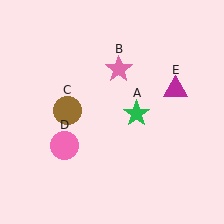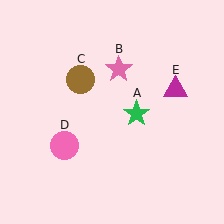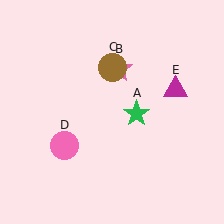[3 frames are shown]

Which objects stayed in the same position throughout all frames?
Green star (object A) and pink star (object B) and pink circle (object D) and magenta triangle (object E) remained stationary.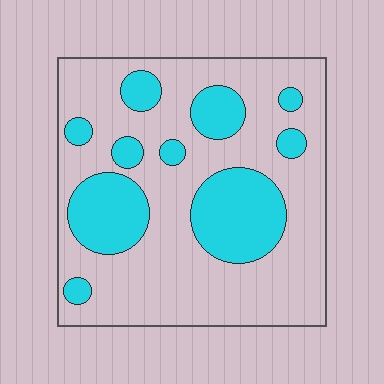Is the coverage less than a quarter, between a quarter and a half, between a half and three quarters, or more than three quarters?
Between a quarter and a half.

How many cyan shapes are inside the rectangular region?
10.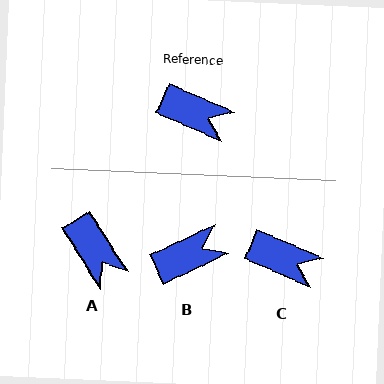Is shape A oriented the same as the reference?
No, it is off by about 34 degrees.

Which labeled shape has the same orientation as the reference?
C.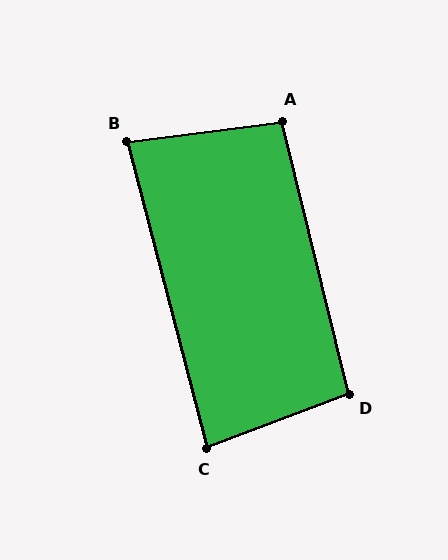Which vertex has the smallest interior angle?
B, at approximately 83 degrees.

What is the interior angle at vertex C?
Approximately 84 degrees (acute).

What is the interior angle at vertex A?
Approximately 96 degrees (obtuse).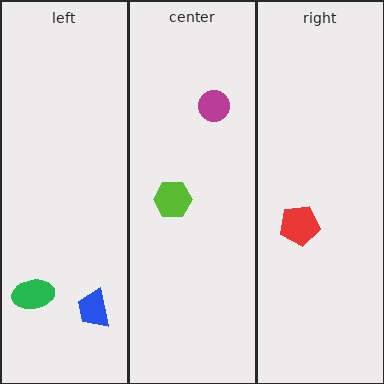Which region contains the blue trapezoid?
The left region.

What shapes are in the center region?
The lime hexagon, the magenta circle.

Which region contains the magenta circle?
The center region.